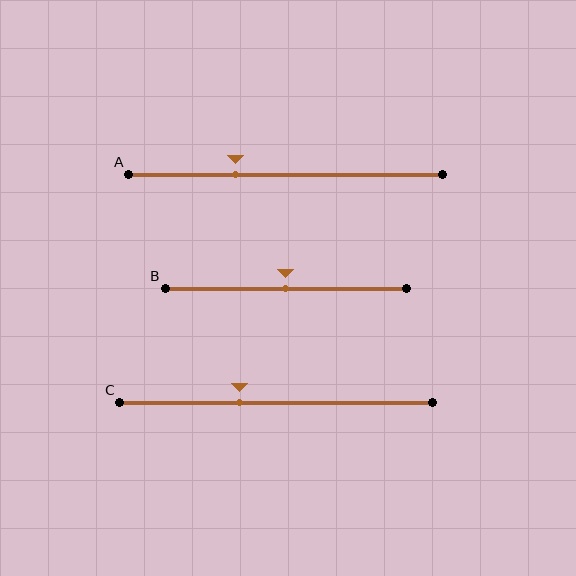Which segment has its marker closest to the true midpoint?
Segment B has its marker closest to the true midpoint.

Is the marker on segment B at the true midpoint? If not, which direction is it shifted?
Yes, the marker on segment B is at the true midpoint.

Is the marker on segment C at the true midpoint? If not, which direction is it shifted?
No, the marker on segment C is shifted to the left by about 12% of the segment length.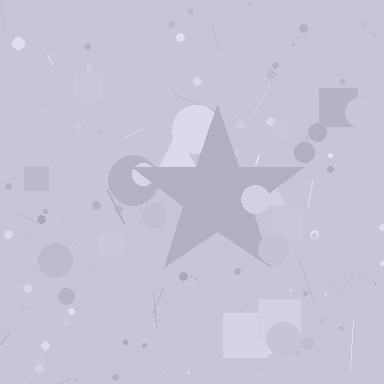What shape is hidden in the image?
A star is hidden in the image.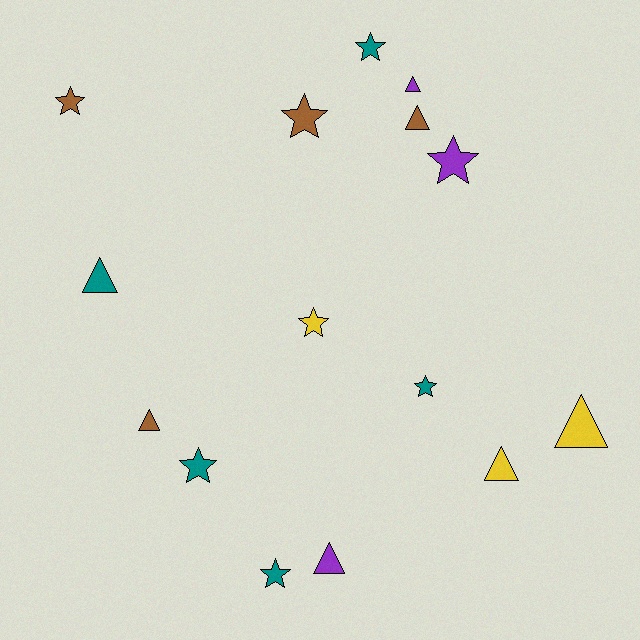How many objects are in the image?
There are 15 objects.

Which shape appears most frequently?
Star, with 8 objects.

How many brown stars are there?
There are 2 brown stars.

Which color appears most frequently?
Teal, with 5 objects.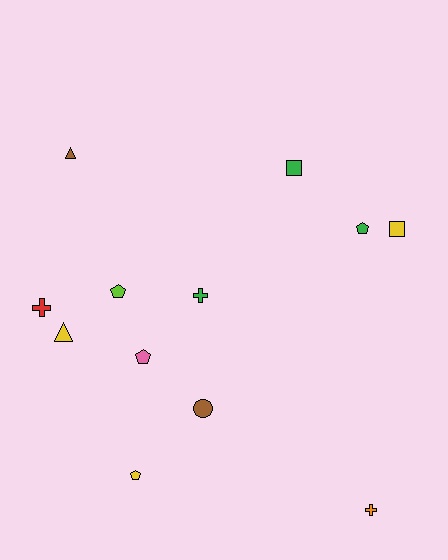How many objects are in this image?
There are 12 objects.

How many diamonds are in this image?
There are no diamonds.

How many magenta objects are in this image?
There are no magenta objects.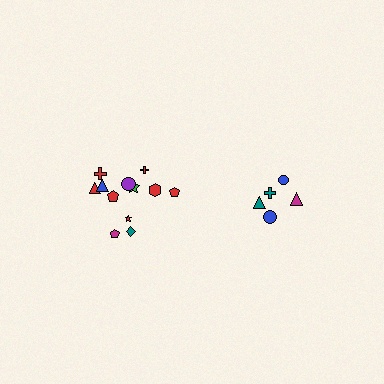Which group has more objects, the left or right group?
The left group.